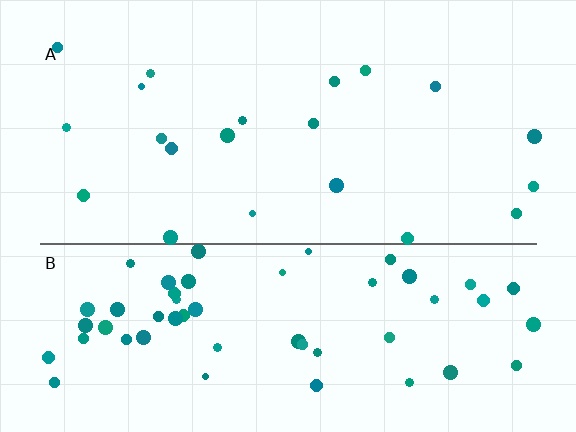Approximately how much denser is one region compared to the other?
Approximately 2.7× — region B over region A.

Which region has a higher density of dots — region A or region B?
B (the bottom).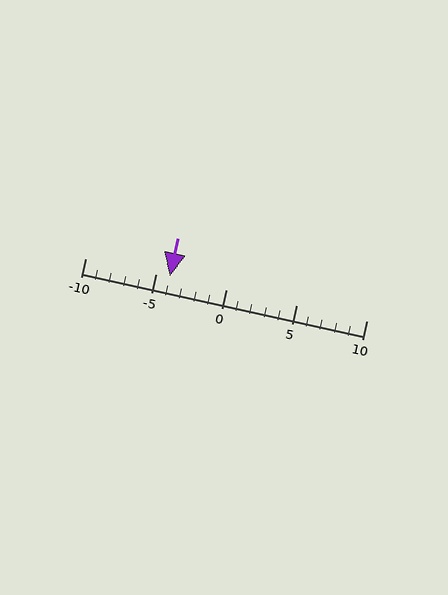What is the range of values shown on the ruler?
The ruler shows values from -10 to 10.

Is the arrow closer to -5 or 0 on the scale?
The arrow is closer to -5.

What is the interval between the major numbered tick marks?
The major tick marks are spaced 5 units apart.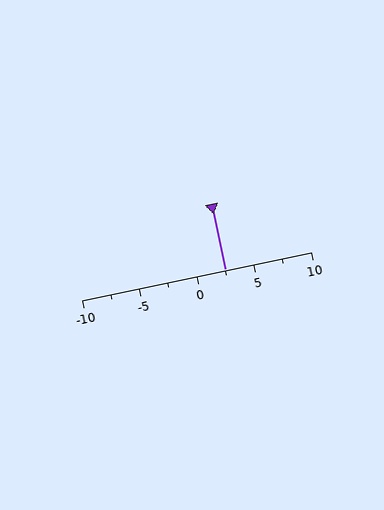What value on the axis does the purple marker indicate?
The marker indicates approximately 2.5.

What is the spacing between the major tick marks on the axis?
The major ticks are spaced 5 apart.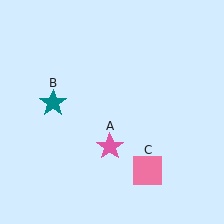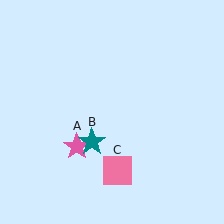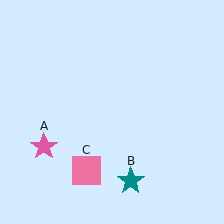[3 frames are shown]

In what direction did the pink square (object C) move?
The pink square (object C) moved left.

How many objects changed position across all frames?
3 objects changed position: pink star (object A), teal star (object B), pink square (object C).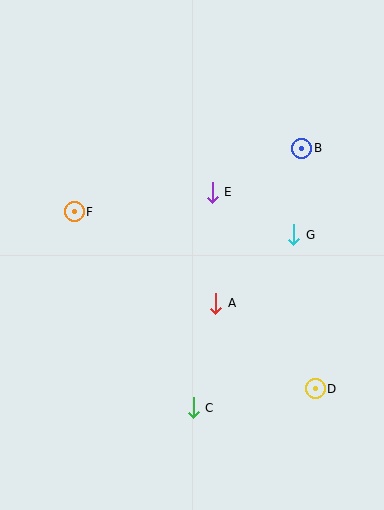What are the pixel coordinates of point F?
Point F is at (74, 212).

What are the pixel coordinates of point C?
Point C is at (193, 408).